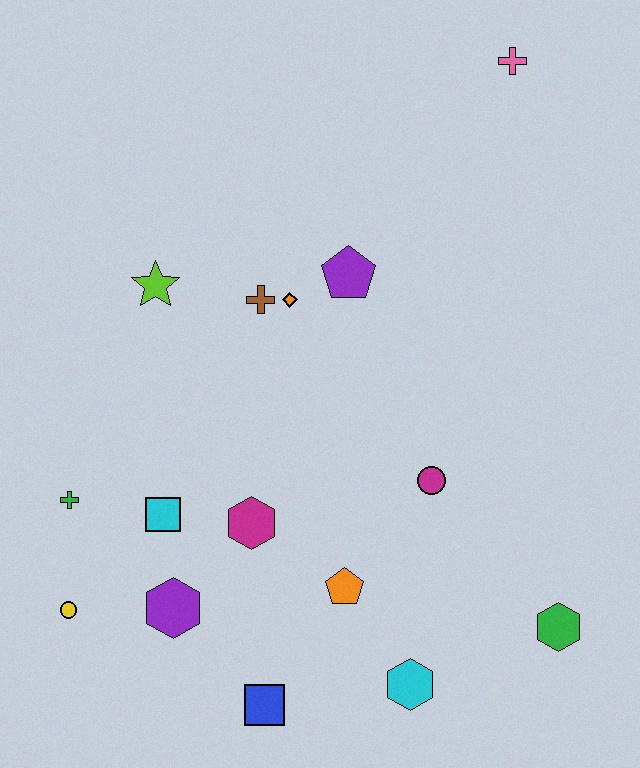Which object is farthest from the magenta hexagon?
The pink cross is farthest from the magenta hexagon.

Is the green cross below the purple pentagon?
Yes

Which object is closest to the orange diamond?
The brown cross is closest to the orange diamond.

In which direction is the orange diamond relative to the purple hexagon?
The orange diamond is above the purple hexagon.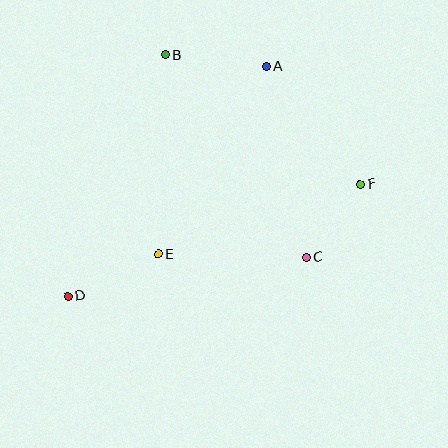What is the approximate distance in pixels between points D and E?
The distance between D and E is approximately 100 pixels.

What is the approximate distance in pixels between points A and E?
The distance between A and E is approximately 216 pixels.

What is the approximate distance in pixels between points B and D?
The distance between B and D is approximately 260 pixels.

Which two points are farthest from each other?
Points D and F are farthest from each other.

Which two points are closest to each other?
Points C and F are closest to each other.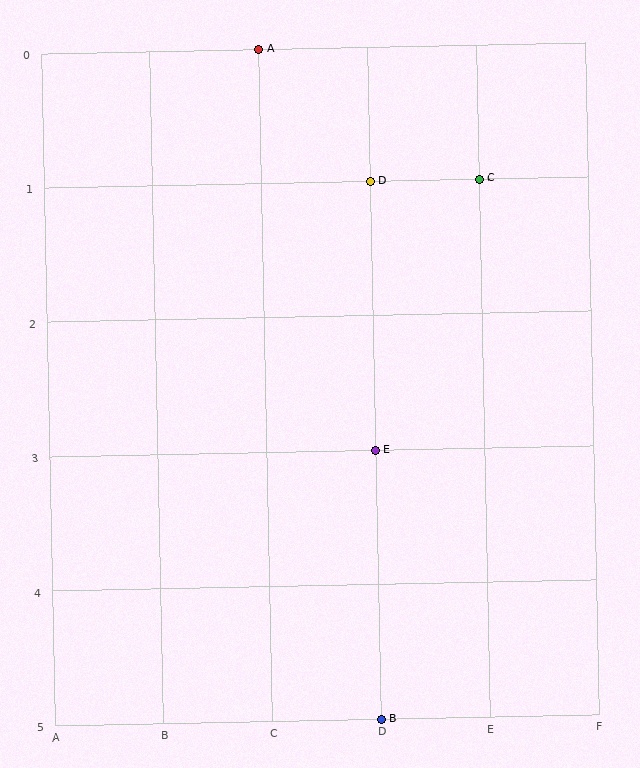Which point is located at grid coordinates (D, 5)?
Point B is at (D, 5).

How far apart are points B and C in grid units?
Points B and C are 1 column and 4 rows apart (about 4.1 grid units diagonally).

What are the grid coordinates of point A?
Point A is at grid coordinates (C, 0).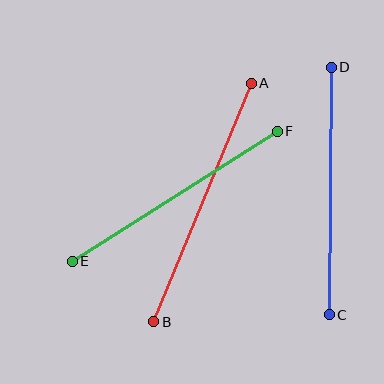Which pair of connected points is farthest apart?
Points A and B are farthest apart.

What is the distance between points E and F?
The distance is approximately 243 pixels.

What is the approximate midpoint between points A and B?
The midpoint is at approximately (203, 203) pixels.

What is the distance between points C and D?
The distance is approximately 247 pixels.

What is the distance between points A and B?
The distance is approximately 258 pixels.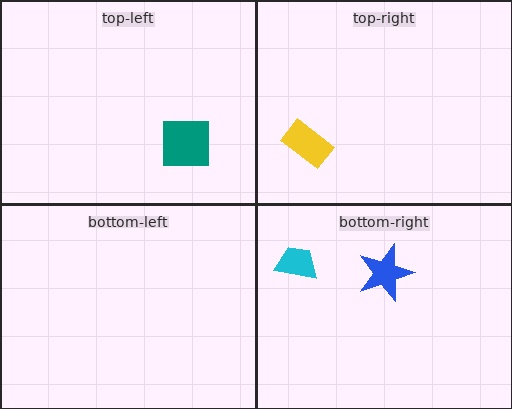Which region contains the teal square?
The top-left region.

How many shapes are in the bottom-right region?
2.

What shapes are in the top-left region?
The teal square.